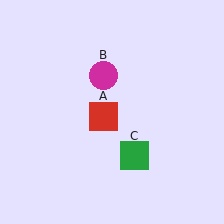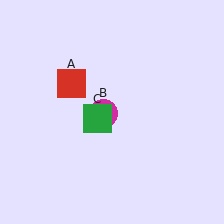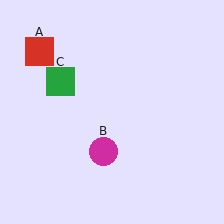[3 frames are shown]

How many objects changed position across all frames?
3 objects changed position: red square (object A), magenta circle (object B), green square (object C).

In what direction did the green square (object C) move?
The green square (object C) moved up and to the left.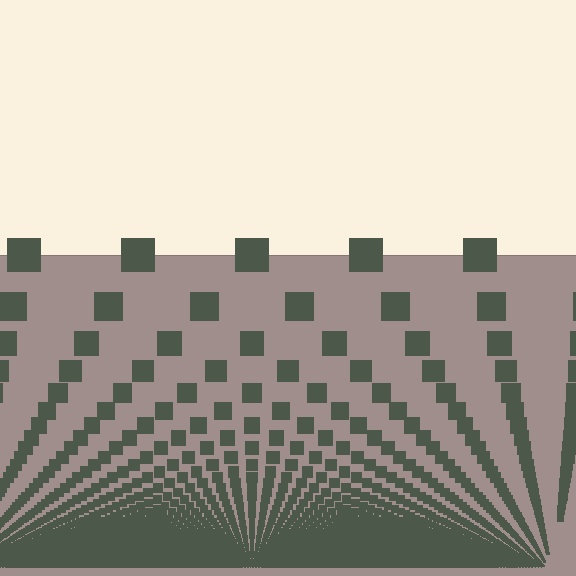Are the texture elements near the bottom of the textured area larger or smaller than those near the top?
Smaller. The gradient is inverted — elements near the bottom are smaller and denser.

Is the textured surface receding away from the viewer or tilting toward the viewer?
The surface appears to tilt toward the viewer. Texture elements get larger and sparser toward the top.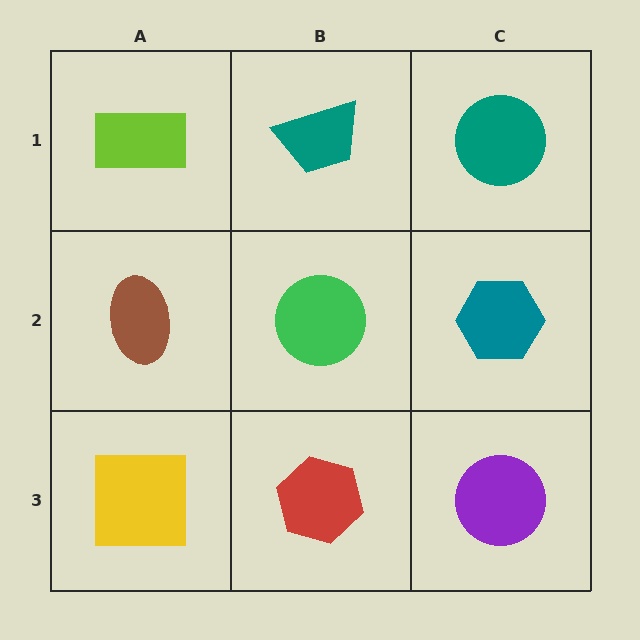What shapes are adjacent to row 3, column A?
A brown ellipse (row 2, column A), a red hexagon (row 3, column B).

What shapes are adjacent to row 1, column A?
A brown ellipse (row 2, column A), a teal trapezoid (row 1, column B).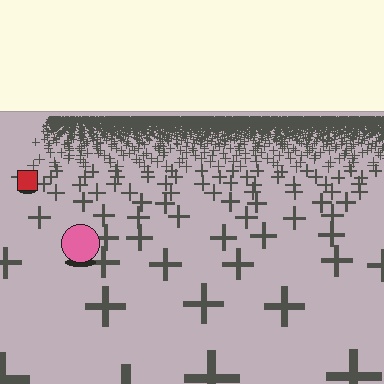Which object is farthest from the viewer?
The red square is farthest from the viewer. It appears smaller and the ground texture around it is denser.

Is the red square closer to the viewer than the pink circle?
No. The pink circle is closer — you can tell from the texture gradient: the ground texture is coarser near it.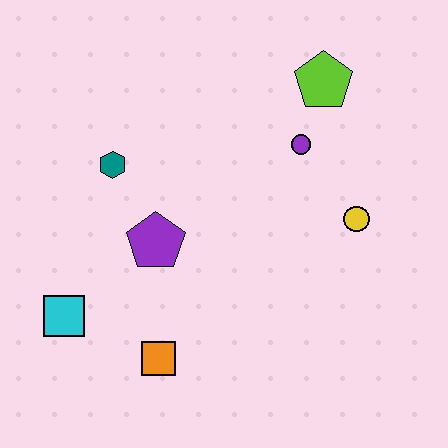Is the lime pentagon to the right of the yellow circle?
No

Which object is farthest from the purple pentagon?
The lime pentagon is farthest from the purple pentagon.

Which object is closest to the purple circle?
The lime pentagon is closest to the purple circle.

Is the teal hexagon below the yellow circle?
No